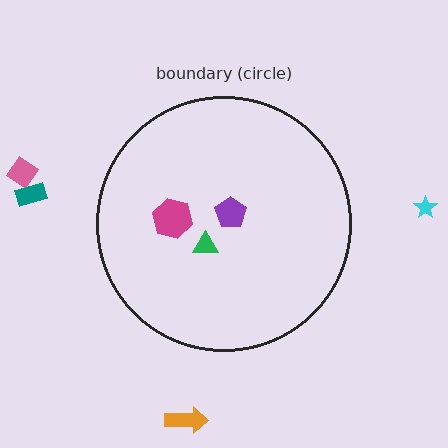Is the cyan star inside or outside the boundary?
Outside.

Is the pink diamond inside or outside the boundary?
Outside.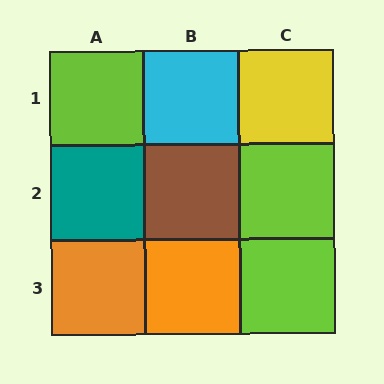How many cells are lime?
3 cells are lime.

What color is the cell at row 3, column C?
Lime.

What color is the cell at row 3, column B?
Orange.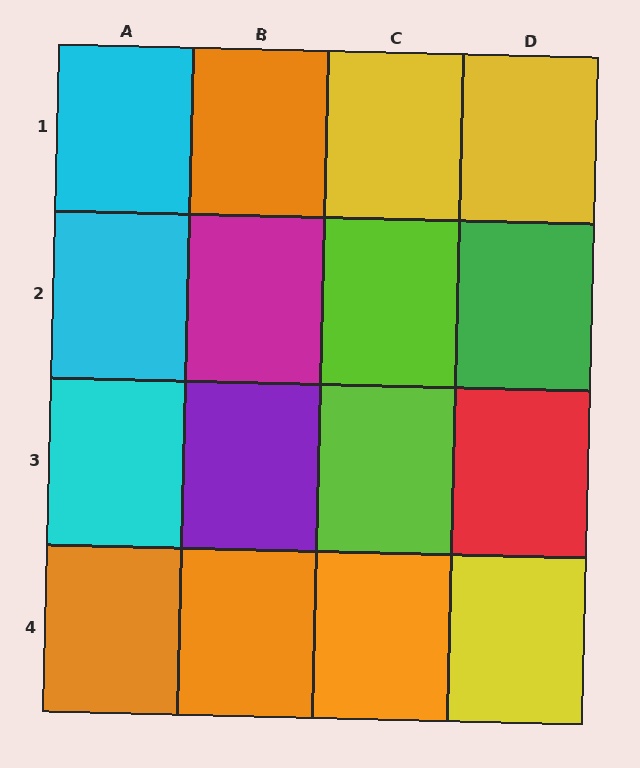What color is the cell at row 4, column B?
Orange.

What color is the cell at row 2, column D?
Green.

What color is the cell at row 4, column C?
Orange.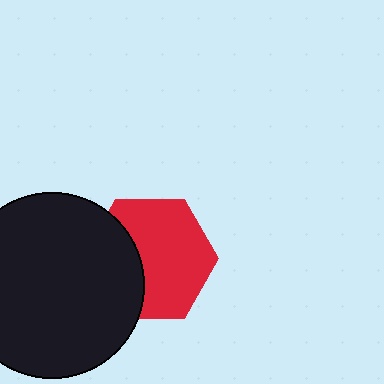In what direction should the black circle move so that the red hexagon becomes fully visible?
The black circle should move left. That is the shortest direction to clear the overlap and leave the red hexagon fully visible.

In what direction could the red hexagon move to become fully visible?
The red hexagon could move right. That would shift it out from behind the black circle entirely.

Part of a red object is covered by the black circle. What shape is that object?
It is a hexagon.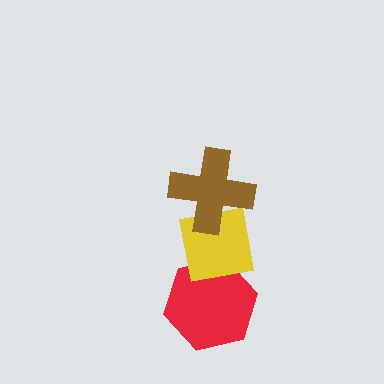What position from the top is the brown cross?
The brown cross is 1st from the top.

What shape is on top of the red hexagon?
The yellow square is on top of the red hexagon.